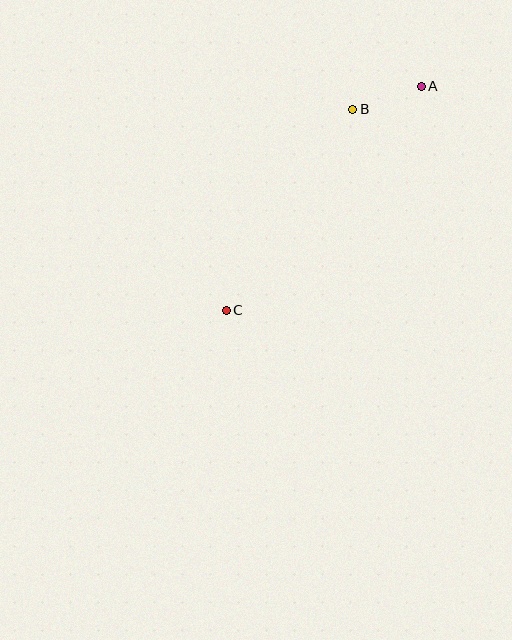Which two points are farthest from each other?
Points A and C are farthest from each other.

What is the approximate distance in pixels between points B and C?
The distance between B and C is approximately 237 pixels.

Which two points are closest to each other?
Points A and B are closest to each other.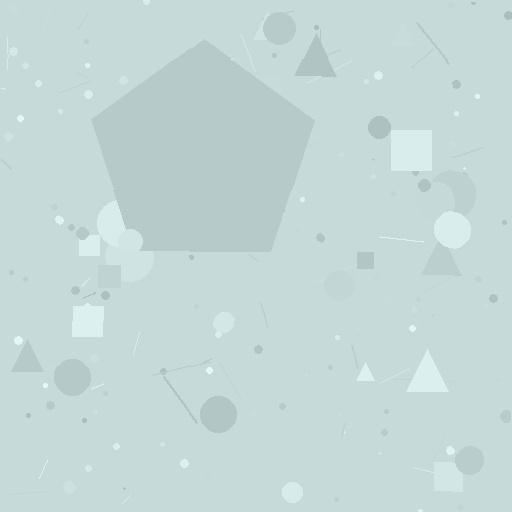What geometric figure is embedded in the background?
A pentagon is embedded in the background.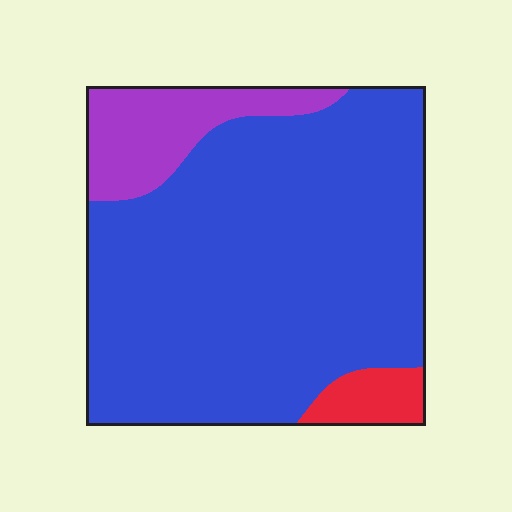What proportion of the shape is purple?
Purple takes up about one eighth (1/8) of the shape.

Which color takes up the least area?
Red, at roughly 5%.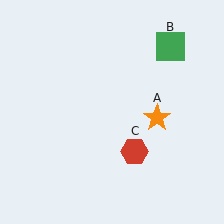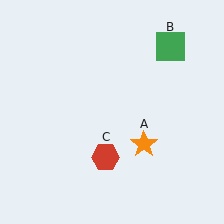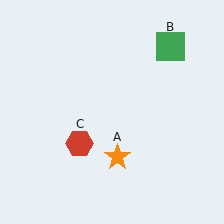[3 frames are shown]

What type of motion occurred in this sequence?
The orange star (object A), red hexagon (object C) rotated clockwise around the center of the scene.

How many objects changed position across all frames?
2 objects changed position: orange star (object A), red hexagon (object C).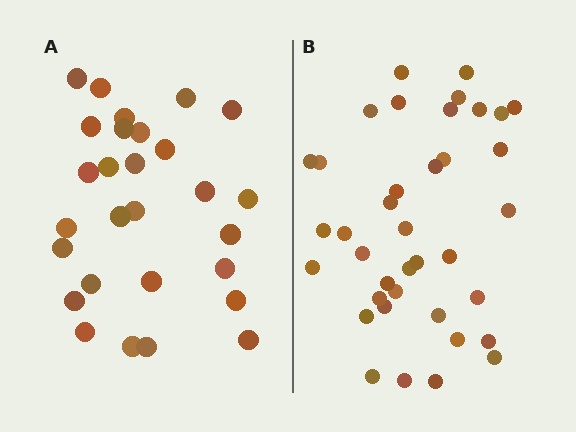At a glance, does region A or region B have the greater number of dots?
Region B (the right region) has more dots.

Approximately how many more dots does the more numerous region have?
Region B has roughly 10 or so more dots than region A.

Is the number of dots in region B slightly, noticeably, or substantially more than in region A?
Region B has noticeably more, but not dramatically so. The ratio is roughly 1.4 to 1.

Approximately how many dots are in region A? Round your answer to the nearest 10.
About 30 dots. (The exact count is 28, which rounds to 30.)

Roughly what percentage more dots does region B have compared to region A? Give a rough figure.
About 35% more.